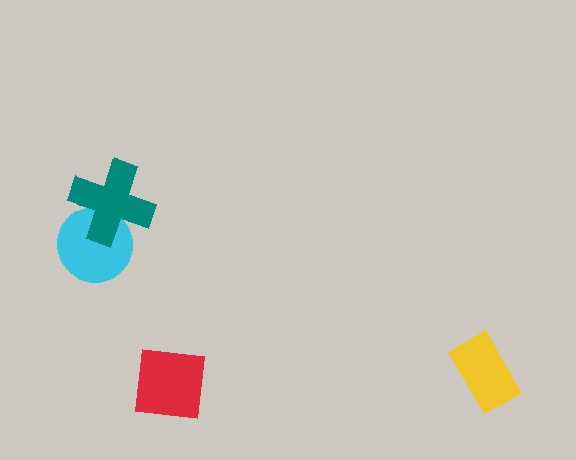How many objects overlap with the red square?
0 objects overlap with the red square.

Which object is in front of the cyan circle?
The teal cross is in front of the cyan circle.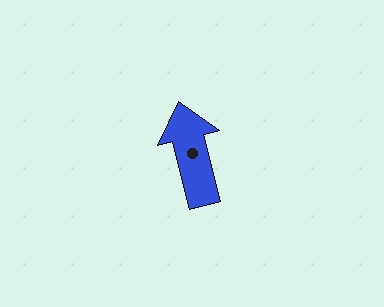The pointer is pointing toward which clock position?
Roughly 12 o'clock.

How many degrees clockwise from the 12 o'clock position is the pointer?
Approximately 346 degrees.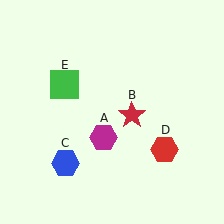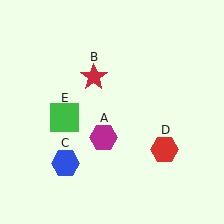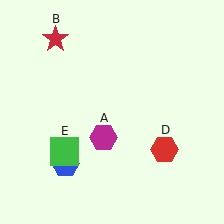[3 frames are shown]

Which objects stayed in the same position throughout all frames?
Magenta hexagon (object A) and blue hexagon (object C) and red hexagon (object D) remained stationary.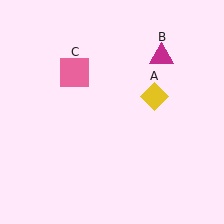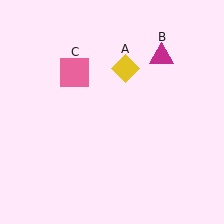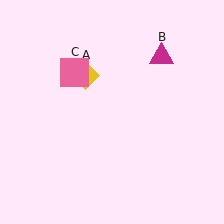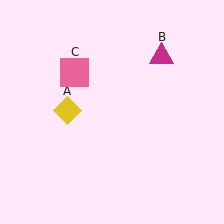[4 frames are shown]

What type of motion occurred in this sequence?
The yellow diamond (object A) rotated counterclockwise around the center of the scene.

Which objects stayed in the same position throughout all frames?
Magenta triangle (object B) and pink square (object C) remained stationary.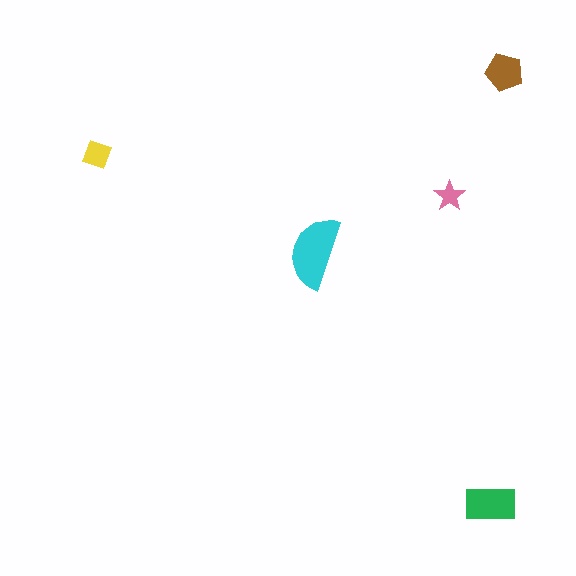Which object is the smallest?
The pink star.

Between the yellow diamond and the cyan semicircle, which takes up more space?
The cyan semicircle.